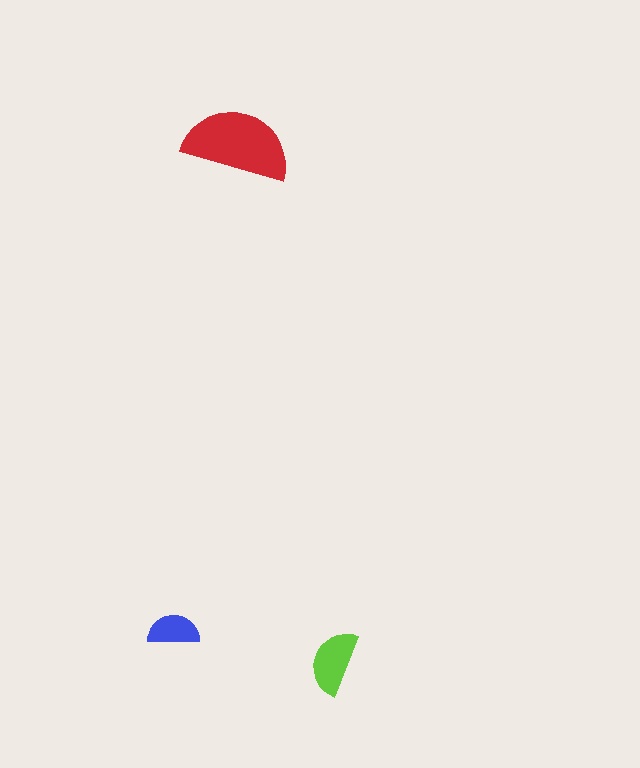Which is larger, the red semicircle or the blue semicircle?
The red one.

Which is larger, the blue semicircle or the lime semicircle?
The lime one.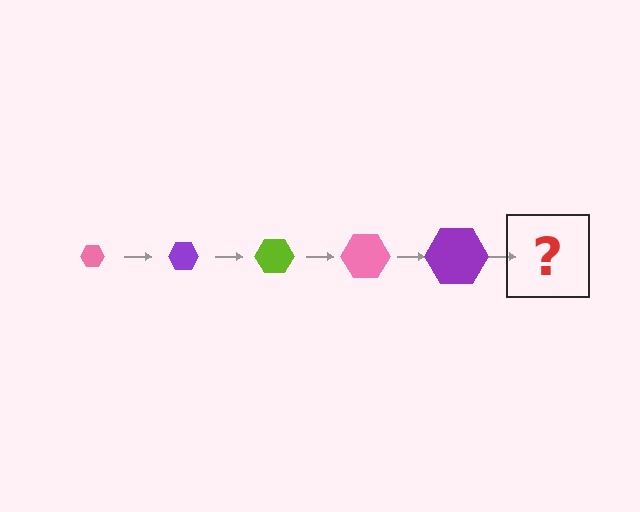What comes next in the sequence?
The next element should be a lime hexagon, larger than the previous one.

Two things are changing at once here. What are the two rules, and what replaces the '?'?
The two rules are that the hexagon grows larger each step and the color cycles through pink, purple, and lime. The '?' should be a lime hexagon, larger than the previous one.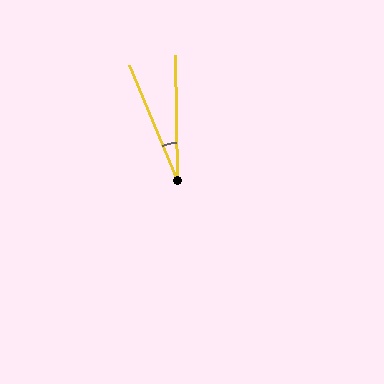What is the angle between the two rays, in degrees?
Approximately 22 degrees.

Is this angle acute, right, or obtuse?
It is acute.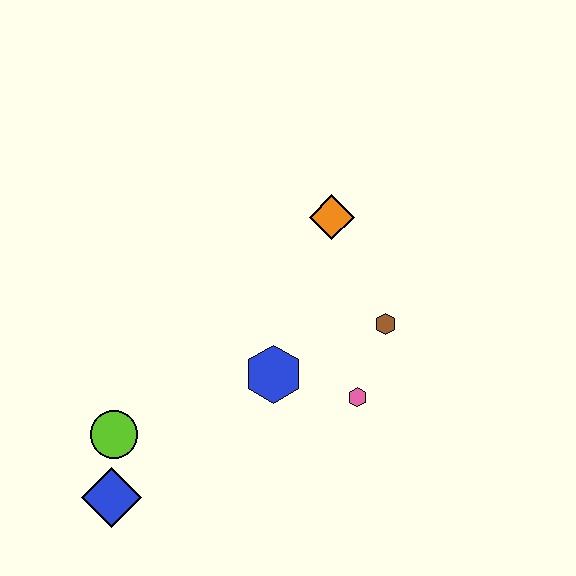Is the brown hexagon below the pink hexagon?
No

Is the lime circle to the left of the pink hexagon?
Yes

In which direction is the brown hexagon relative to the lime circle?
The brown hexagon is to the right of the lime circle.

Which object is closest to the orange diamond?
The brown hexagon is closest to the orange diamond.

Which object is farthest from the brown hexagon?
The blue diamond is farthest from the brown hexagon.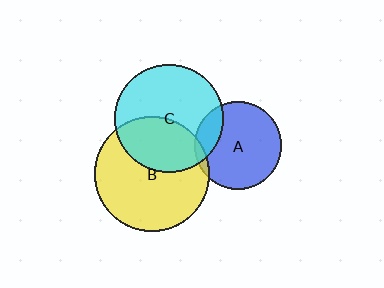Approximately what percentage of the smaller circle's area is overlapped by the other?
Approximately 15%.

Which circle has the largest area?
Circle B (yellow).